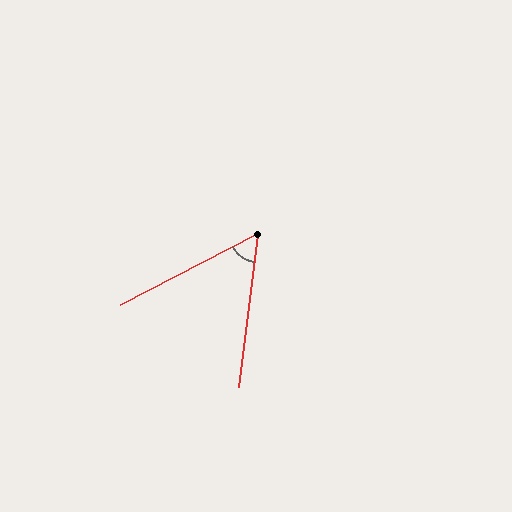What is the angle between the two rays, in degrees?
Approximately 56 degrees.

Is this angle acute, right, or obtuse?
It is acute.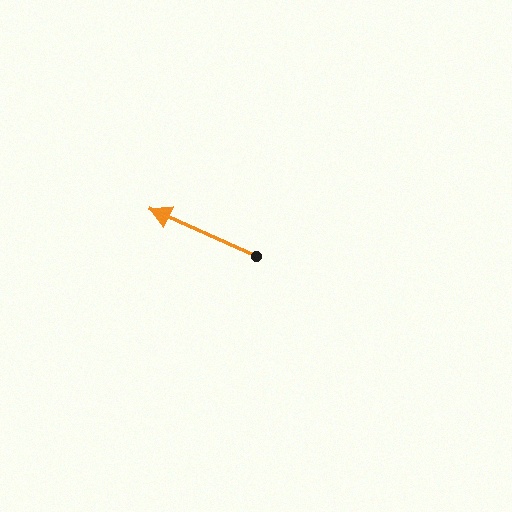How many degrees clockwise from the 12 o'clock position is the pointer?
Approximately 294 degrees.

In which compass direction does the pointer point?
Northwest.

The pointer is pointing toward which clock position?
Roughly 10 o'clock.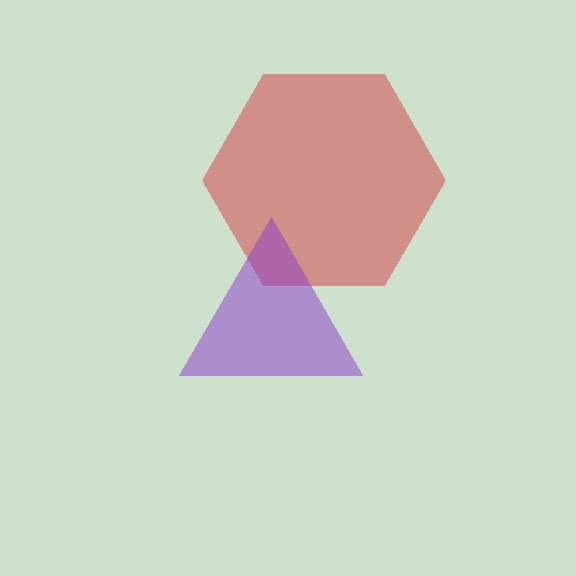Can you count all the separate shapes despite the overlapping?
Yes, there are 2 separate shapes.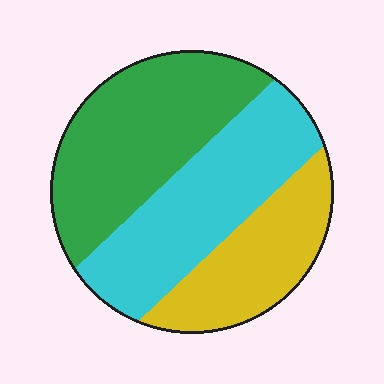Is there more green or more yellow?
Green.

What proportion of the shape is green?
Green takes up between a third and a half of the shape.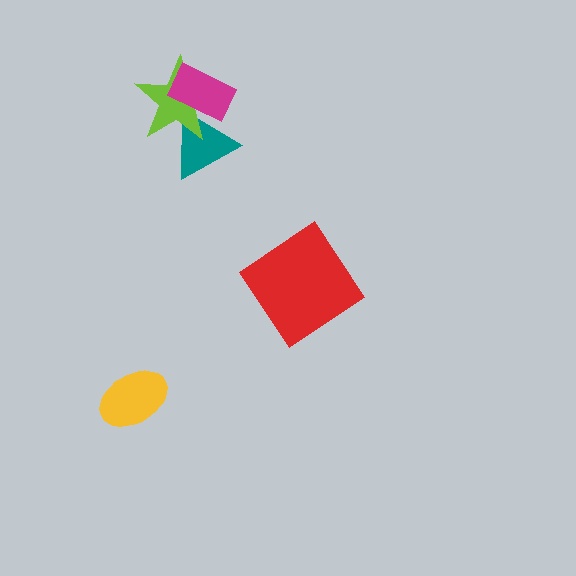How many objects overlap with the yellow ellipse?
0 objects overlap with the yellow ellipse.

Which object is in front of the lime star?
The magenta rectangle is in front of the lime star.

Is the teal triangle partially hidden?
Yes, it is partially covered by another shape.